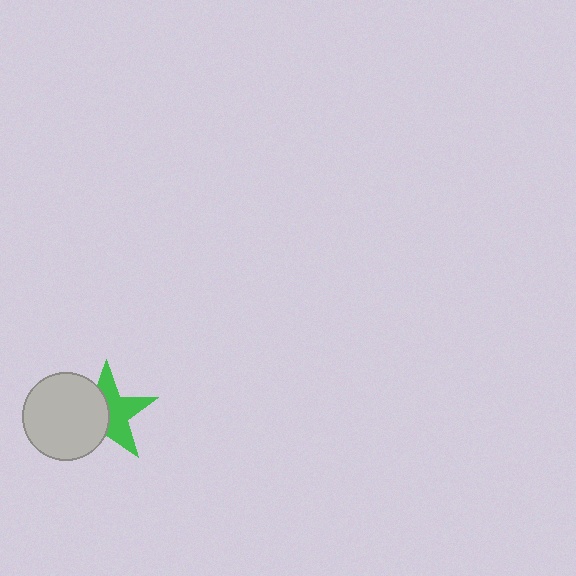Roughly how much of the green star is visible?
About half of it is visible (roughly 54%).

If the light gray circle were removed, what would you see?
You would see the complete green star.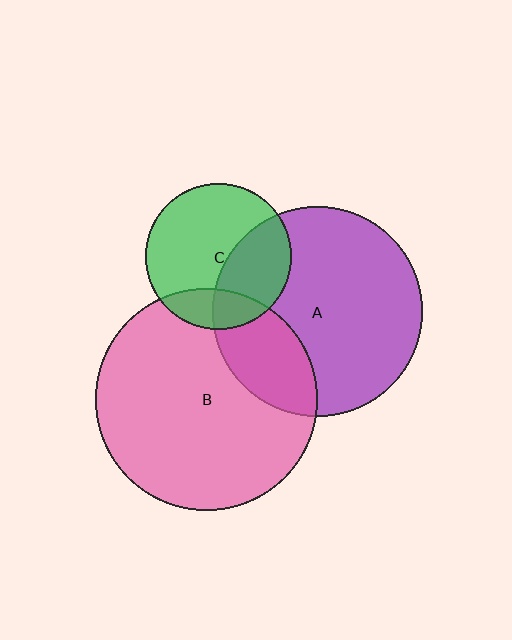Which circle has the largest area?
Circle B (pink).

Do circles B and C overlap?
Yes.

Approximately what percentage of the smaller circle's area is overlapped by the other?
Approximately 20%.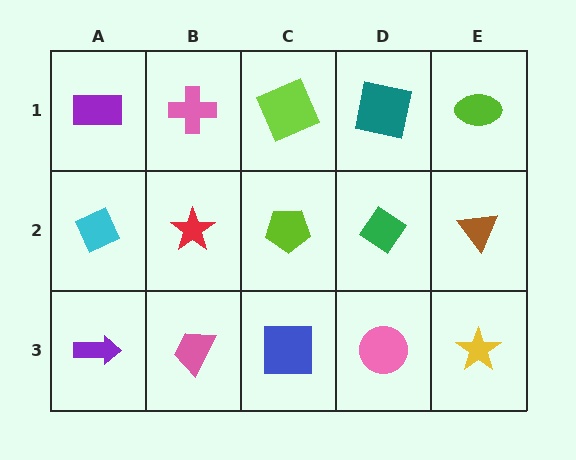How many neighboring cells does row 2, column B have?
4.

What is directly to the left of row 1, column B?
A purple rectangle.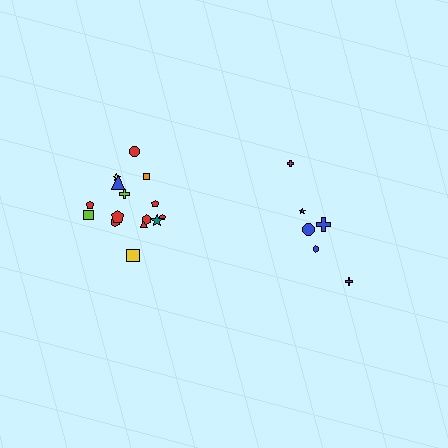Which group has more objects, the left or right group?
The left group.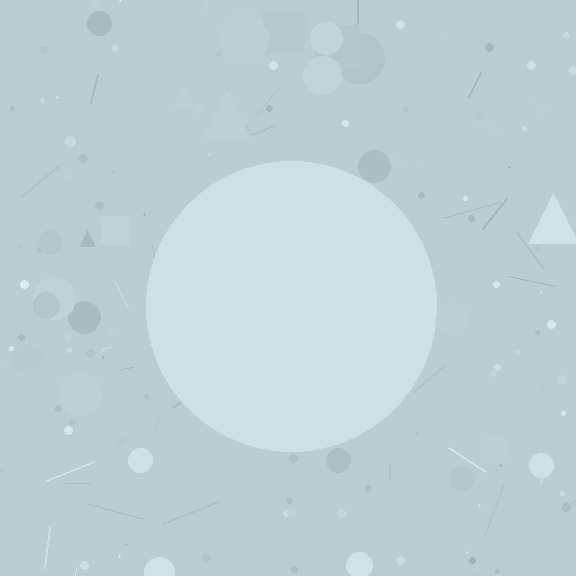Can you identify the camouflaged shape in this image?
The camouflaged shape is a circle.